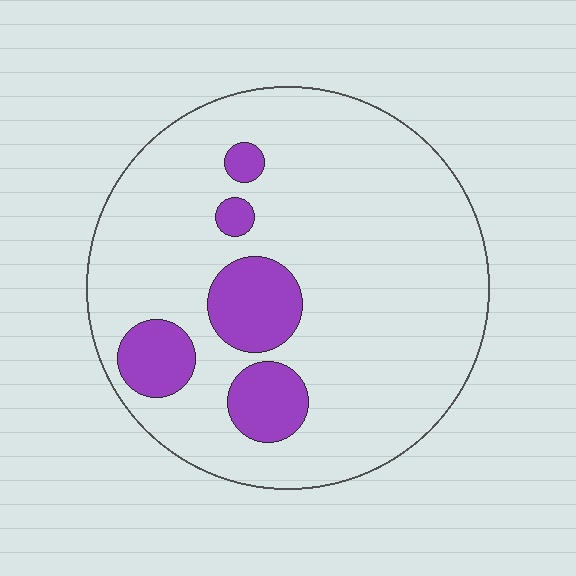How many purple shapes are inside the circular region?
5.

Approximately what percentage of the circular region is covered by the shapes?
Approximately 15%.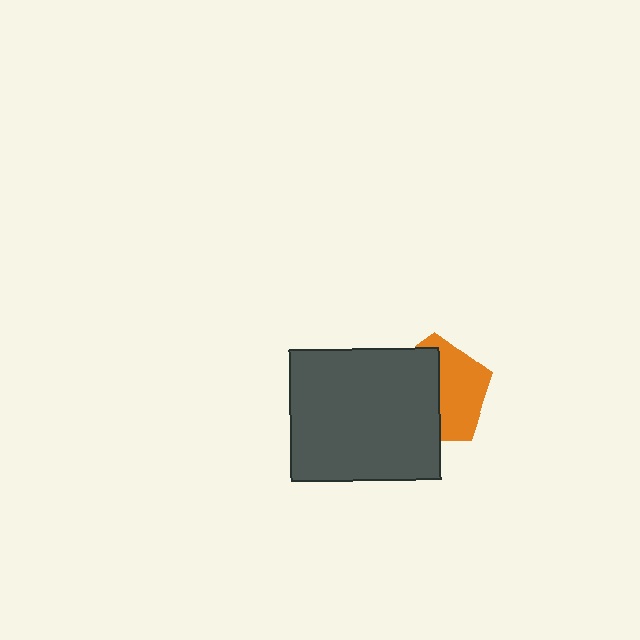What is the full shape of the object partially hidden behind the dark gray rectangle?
The partially hidden object is an orange pentagon.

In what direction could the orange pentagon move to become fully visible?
The orange pentagon could move right. That would shift it out from behind the dark gray rectangle entirely.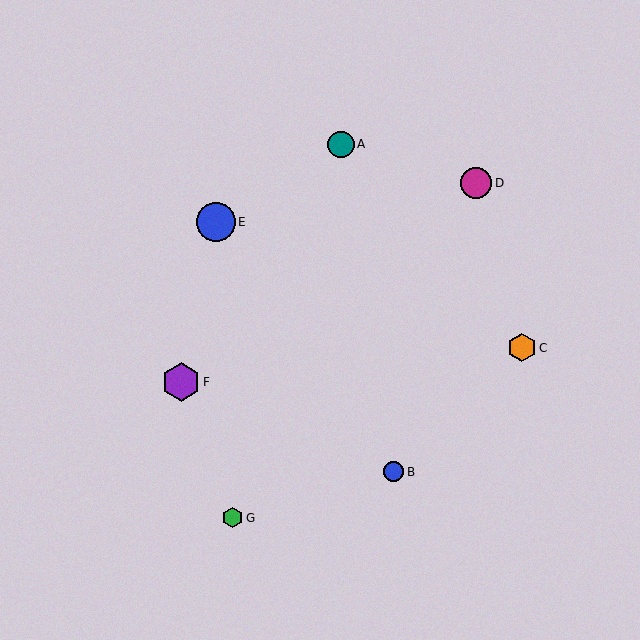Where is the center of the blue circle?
The center of the blue circle is at (394, 472).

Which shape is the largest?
The blue circle (labeled E) is the largest.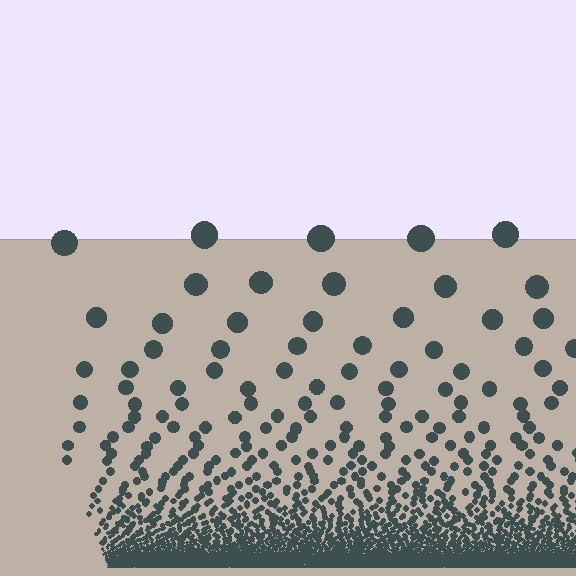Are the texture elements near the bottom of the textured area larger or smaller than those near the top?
Smaller. The gradient is inverted — elements near the bottom are smaller and denser.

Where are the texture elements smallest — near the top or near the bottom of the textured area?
Near the bottom.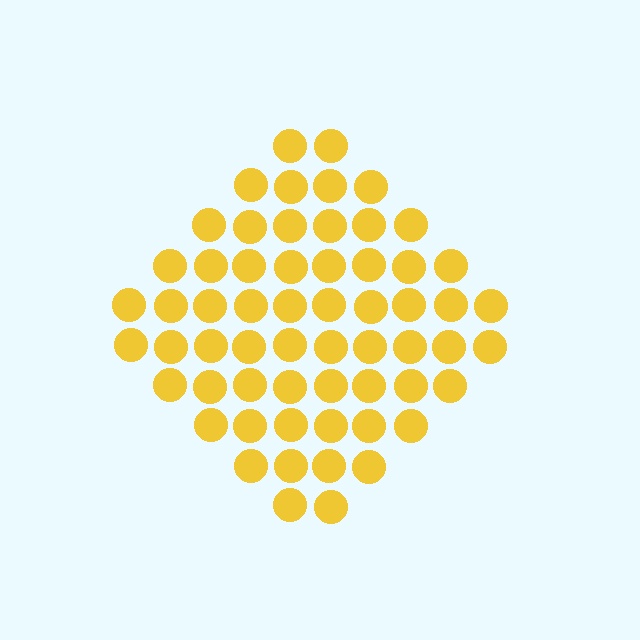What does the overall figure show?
The overall figure shows a diamond.